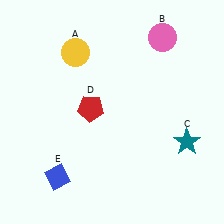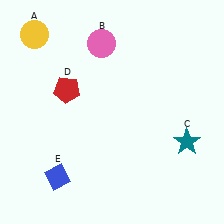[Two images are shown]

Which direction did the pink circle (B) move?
The pink circle (B) moved left.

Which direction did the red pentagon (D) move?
The red pentagon (D) moved left.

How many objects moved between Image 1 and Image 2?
3 objects moved between the two images.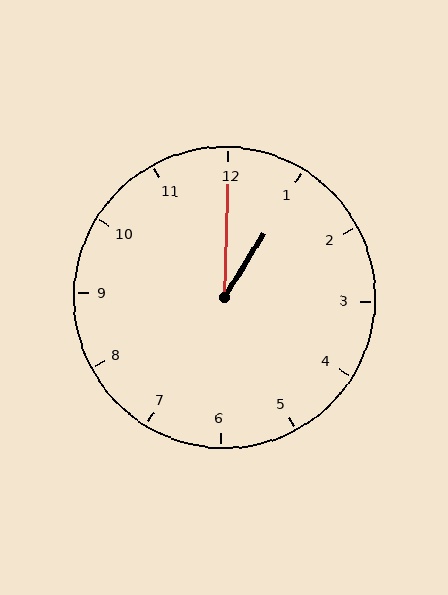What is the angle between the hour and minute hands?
Approximately 30 degrees.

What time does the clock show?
1:00.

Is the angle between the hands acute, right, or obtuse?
It is acute.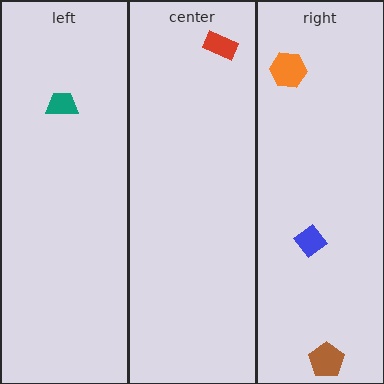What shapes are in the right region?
The orange hexagon, the brown pentagon, the blue diamond.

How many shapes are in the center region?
1.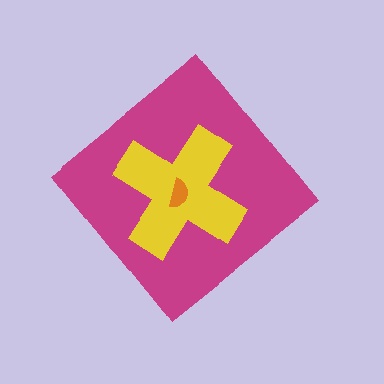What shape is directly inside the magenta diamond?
The yellow cross.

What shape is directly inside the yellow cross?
The orange semicircle.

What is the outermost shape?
The magenta diamond.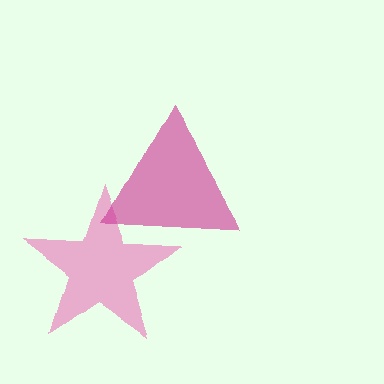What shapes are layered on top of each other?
The layered shapes are: a pink star, a magenta triangle.